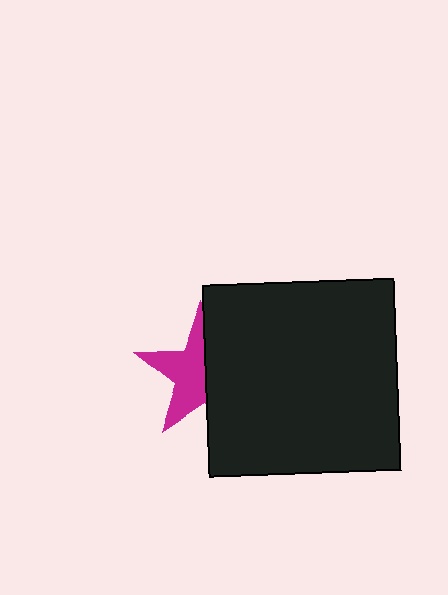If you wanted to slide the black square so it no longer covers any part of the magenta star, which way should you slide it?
Slide it right — that is the most direct way to separate the two shapes.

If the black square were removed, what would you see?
You would see the complete magenta star.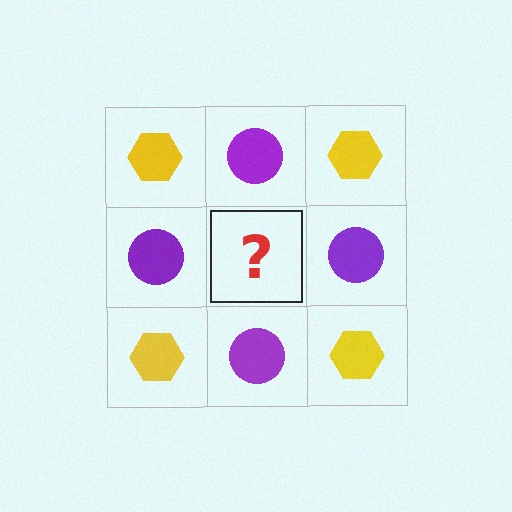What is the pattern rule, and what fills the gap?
The rule is that it alternates yellow hexagon and purple circle in a checkerboard pattern. The gap should be filled with a yellow hexagon.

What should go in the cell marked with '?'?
The missing cell should contain a yellow hexagon.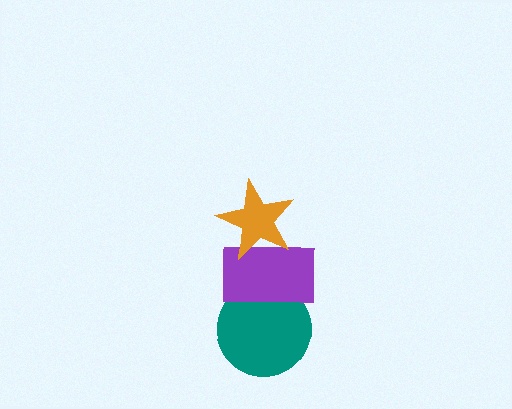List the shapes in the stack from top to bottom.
From top to bottom: the orange star, the purple rectangle, the teal circle.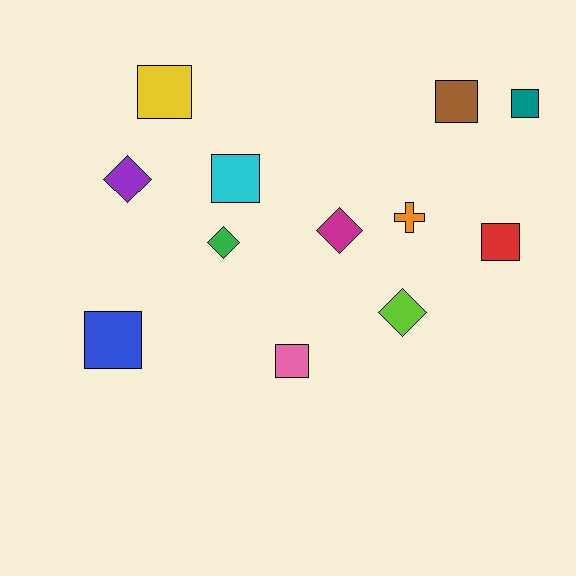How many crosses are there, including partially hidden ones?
There is 1 cross.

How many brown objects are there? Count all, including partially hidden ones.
There is 1 brown object.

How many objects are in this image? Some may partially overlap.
There are 12 objects.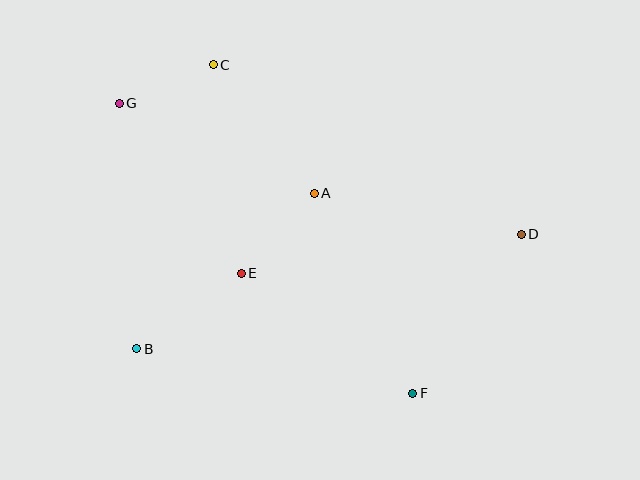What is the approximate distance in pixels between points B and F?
The distance between B and F is approximately 280 pixels.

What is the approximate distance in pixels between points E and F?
The distance between E and F is approximately 209 pixels.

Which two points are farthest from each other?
Points D and G are farthest from each other.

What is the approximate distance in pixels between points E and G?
The distance between E and G is approximately 209 pixels.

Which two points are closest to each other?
Points C and G are closest to each other.